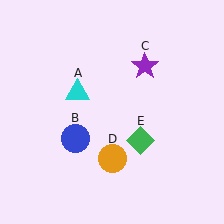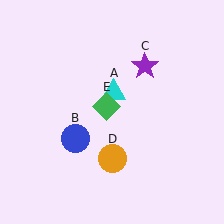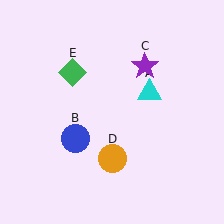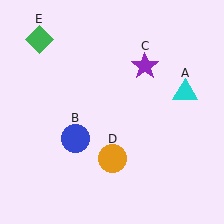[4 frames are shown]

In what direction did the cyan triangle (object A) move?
The cyan triangle (object A) moved right.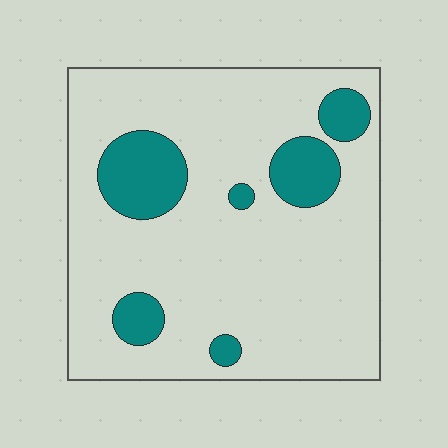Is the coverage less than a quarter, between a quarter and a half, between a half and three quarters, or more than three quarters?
Less than a quarter.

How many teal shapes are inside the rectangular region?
6.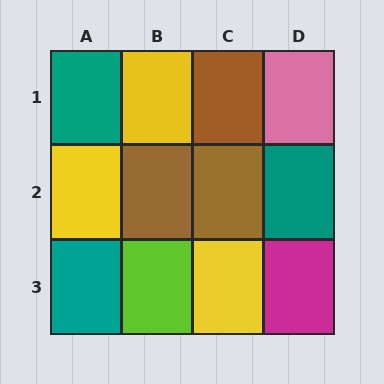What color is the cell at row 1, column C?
Brown.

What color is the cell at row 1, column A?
Teal.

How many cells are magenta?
1 cell is magenta.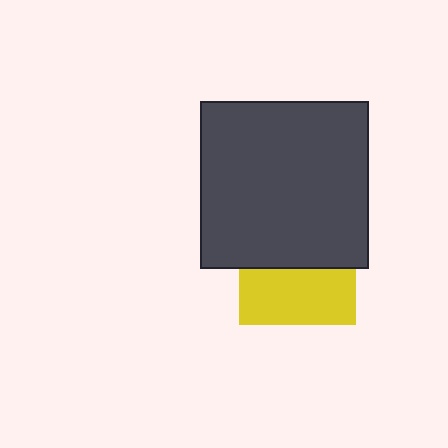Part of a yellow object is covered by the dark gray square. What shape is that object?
It is a square.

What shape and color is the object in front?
The object in front is a dark gray square.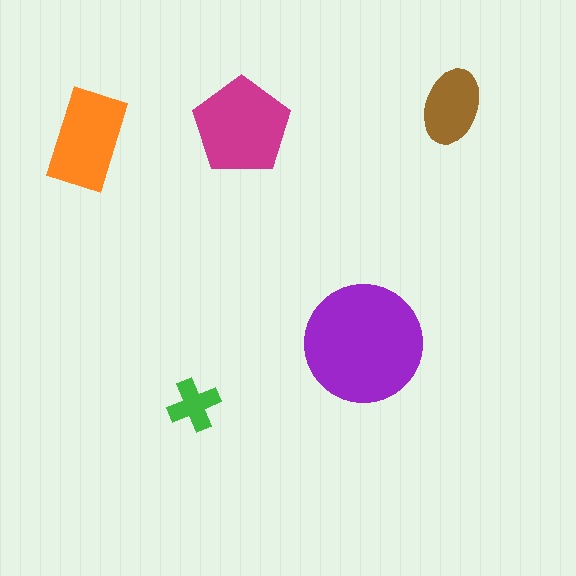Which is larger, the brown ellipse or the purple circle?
The purple circle.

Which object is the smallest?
The green cross.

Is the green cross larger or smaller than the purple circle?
Smaller.